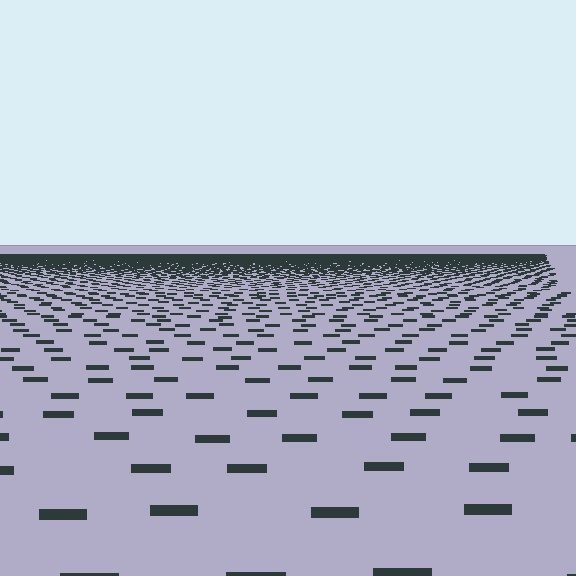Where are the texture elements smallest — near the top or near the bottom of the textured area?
Near the top.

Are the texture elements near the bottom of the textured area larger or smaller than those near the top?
Larger. Near the bottom, elements are closer to the viewer and appear at a bigger on-screen size.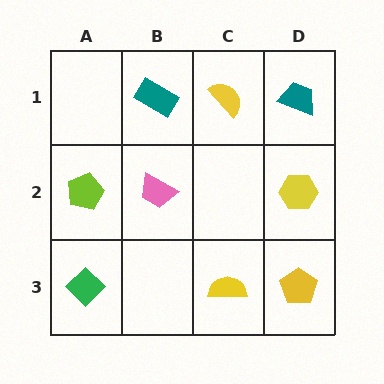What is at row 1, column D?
A teal trapezoid.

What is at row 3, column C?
A yellow semicircle.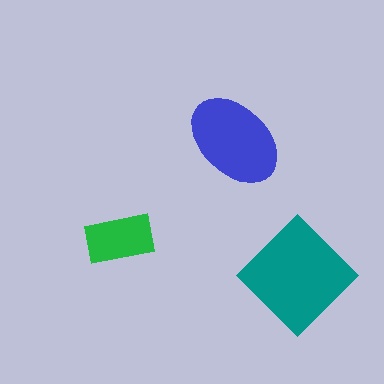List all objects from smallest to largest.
The green rectangle, the blue ellipse, the teal diamond.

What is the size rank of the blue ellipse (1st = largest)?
2nd.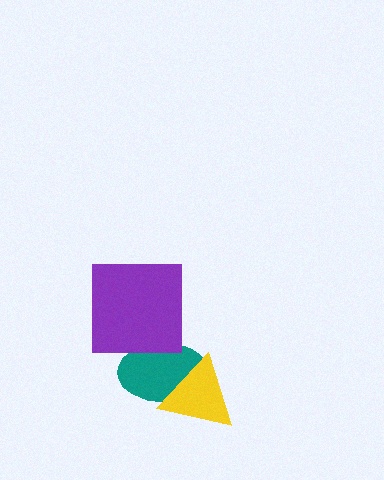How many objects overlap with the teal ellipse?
2 objects overlap with the teal ellipse.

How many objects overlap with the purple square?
1 object overlaps with the purple square.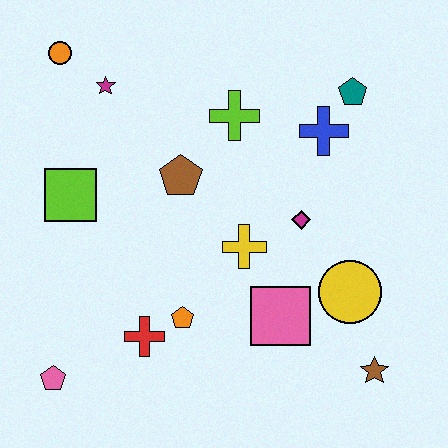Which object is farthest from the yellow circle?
The orange circle is farthest from the yellow circle.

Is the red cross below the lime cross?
Yes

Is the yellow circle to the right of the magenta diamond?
Yes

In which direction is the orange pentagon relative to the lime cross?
The orange pentagon is below the lime cross.